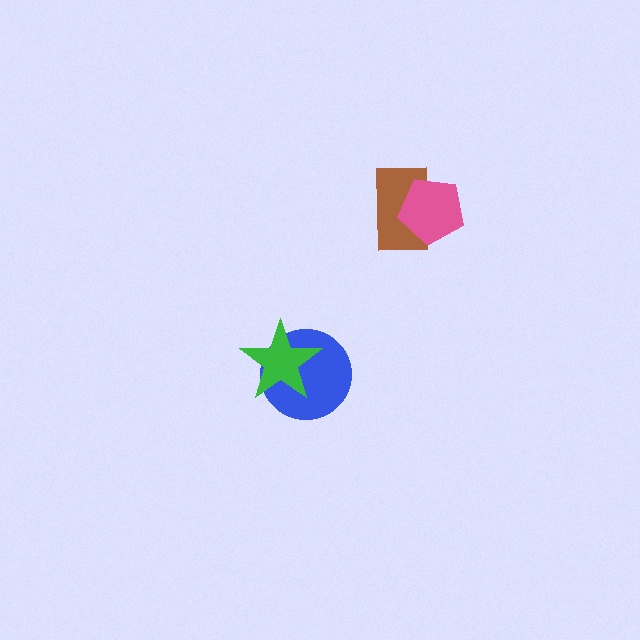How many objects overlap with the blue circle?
1 object overlaps with the blue circle.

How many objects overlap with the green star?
1 object overlaps with the green star.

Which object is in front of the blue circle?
The green star is in front of the blue circle.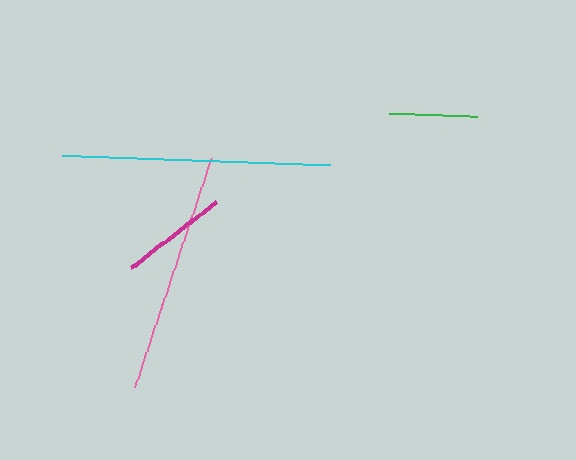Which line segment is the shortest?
The green line is the shortest at approximately 89 pixels.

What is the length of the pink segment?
The pink segment is approximately 241 pixels long.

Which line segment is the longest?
The cyan line is the longest at approximately 269 pixels.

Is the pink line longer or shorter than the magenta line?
The pink line is longer than the magenta line.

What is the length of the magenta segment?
The magenta segment is approximately 108 pixels long.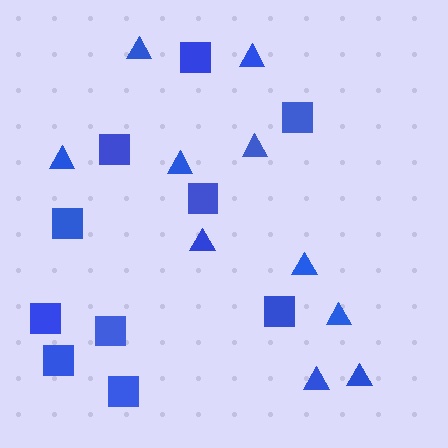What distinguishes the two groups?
There are 2 groups: one group of squares (10) and one group of triangles (10).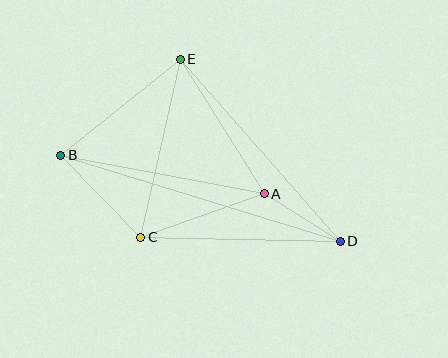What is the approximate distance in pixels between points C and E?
The distance between C and E is approximately 182 pixels.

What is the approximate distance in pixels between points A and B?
The distance between A and B is approximately 207 pixels.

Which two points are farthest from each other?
Points B and D are farthest from each other.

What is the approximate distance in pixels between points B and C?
The distance between B and C is approximately 114 pixels.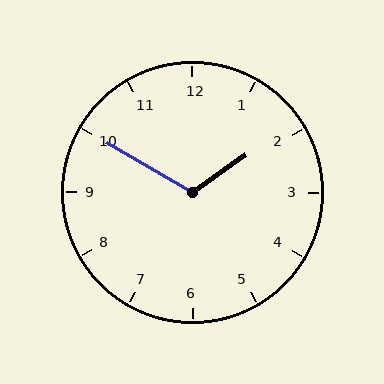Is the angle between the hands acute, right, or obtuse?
It is obtuse.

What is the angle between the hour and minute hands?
Approximately 115 degrees.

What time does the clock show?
1:50.